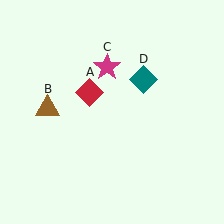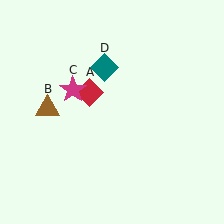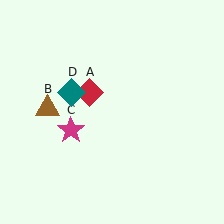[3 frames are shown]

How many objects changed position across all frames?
2 objects changed position: magenta star (object C), teal diamond (object D).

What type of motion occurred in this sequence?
The magenta star (object C), teal diamond (object D) rotated counterclockwise around the center of the scene.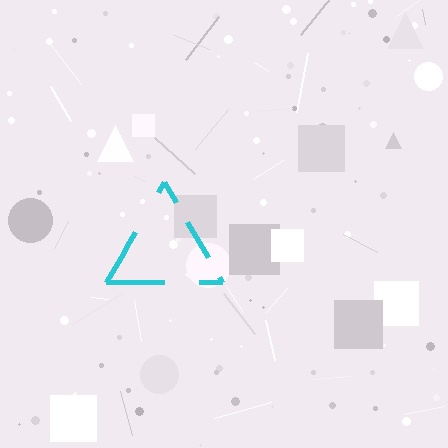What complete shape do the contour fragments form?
The contour fragments form a triangle.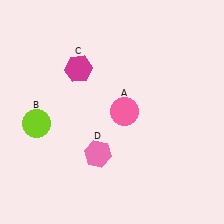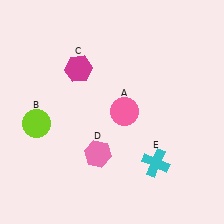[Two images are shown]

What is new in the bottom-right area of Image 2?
A cyan cross (E) was added in the bottom-right area of Image 2.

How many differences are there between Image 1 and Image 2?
There is 1 difference between the two images.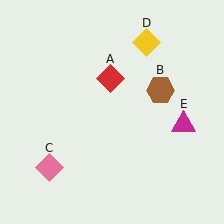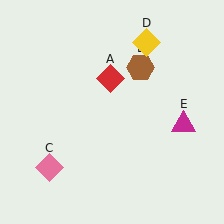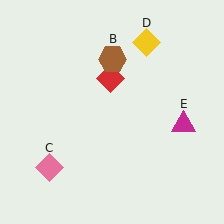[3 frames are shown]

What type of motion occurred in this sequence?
The brown hexagon (object B) rotated counterclockwise around the center of the scene.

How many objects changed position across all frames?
1 object changed position: brown hexagon (object B).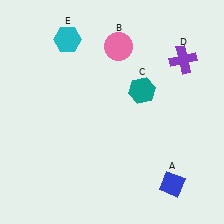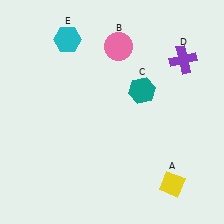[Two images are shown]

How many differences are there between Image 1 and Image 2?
There is 1 difference between the two images.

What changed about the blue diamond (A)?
In Image 1, A is blue. In Image 2, it changed to yellow.